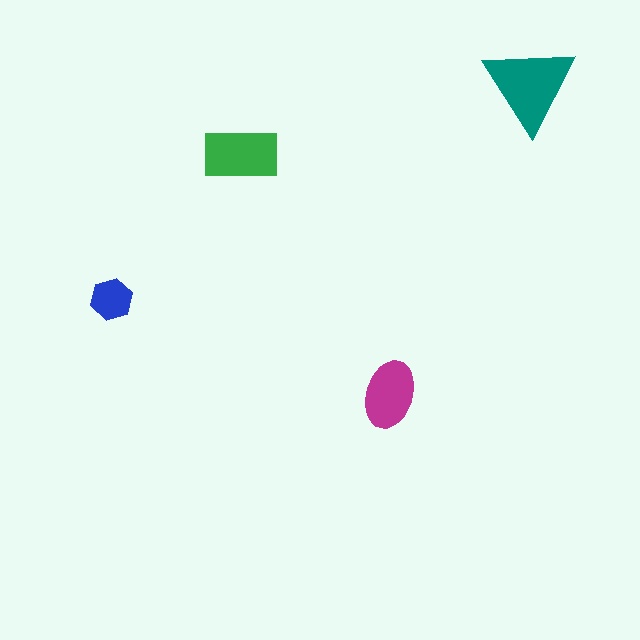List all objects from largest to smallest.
The teal triangle, the green rectangle, the magenta ellipse, the blue hexagon.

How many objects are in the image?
There are 4 objects in the image.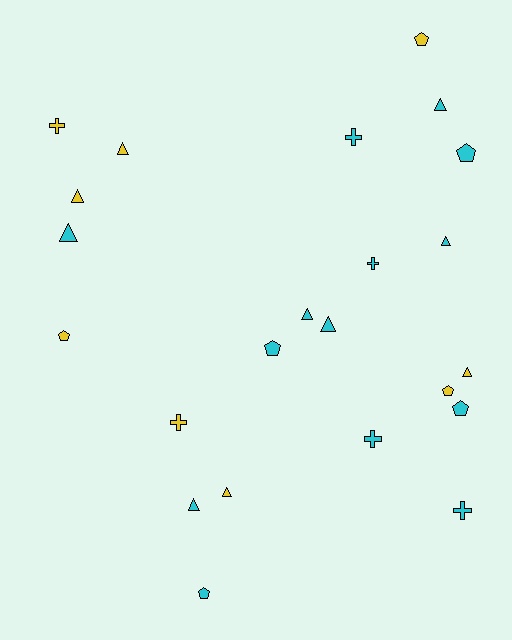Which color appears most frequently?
Cyan, with 14 objects.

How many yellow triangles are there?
There are 4 yellow triangles.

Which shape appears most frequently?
Triangle, with 10 objects.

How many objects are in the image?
There are 23 objects.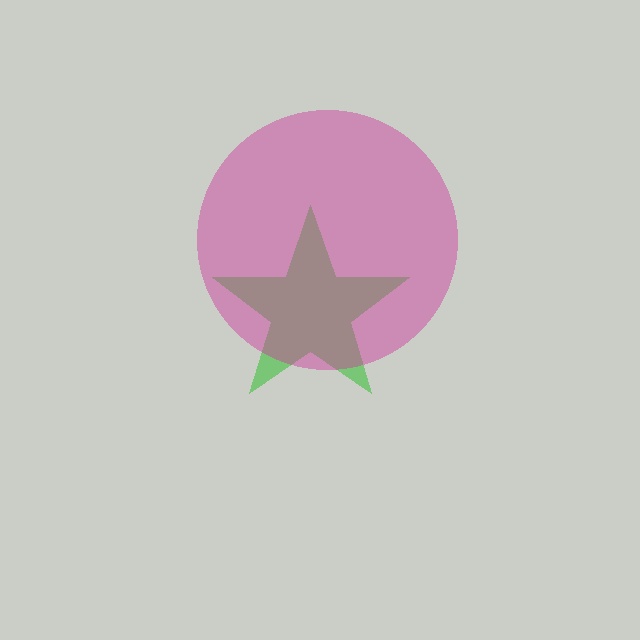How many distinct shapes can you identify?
There are 2 distinct shapes: a green star, a magenta circle.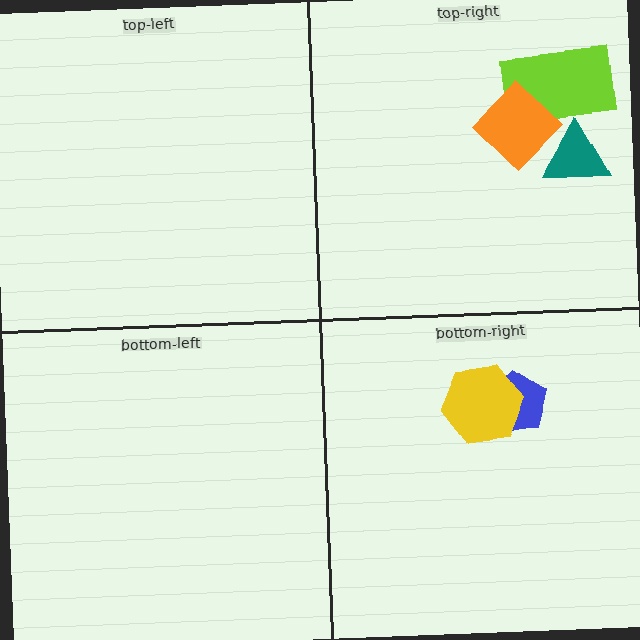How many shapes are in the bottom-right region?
2.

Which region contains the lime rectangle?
The top-right region.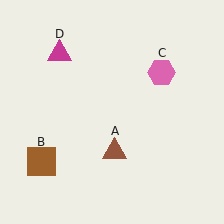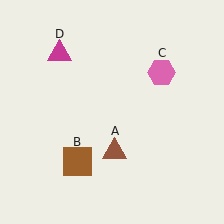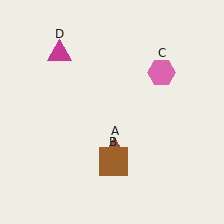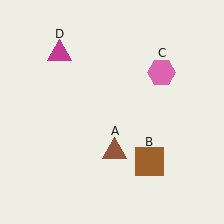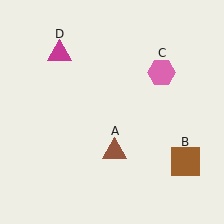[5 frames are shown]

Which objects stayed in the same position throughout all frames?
Brown triangle (object A) and pink hexagon (object C) and magenta triangle (object D) remained stationary.